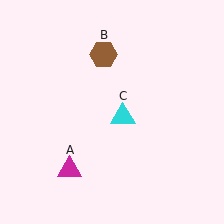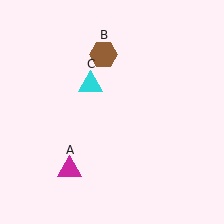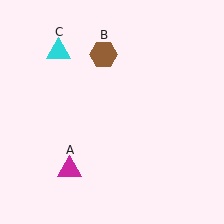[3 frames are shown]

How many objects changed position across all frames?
1 object changed position: cyan triangle (object C).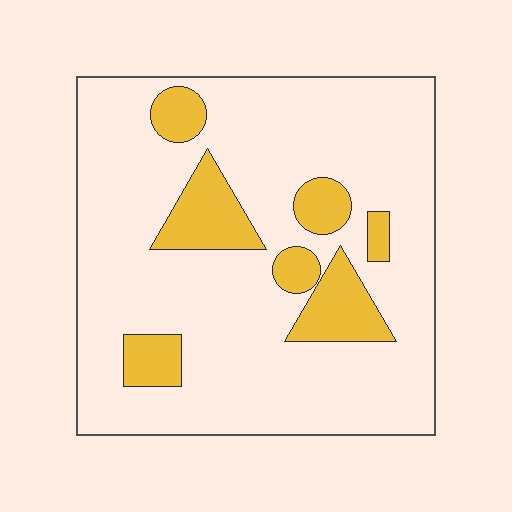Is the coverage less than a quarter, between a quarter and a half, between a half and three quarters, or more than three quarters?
Less than a quarter.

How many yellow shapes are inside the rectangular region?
7.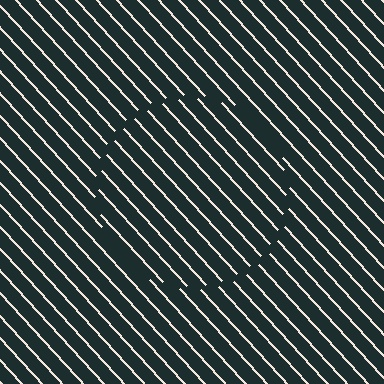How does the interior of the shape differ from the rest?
The interior of the shape contains the same grating, shifted by half a period — the contour is defined by the phase discontinuity where line-ends from the inner and outer gratings abut.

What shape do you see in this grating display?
An illusory circle. The interior of the shape contains the same grating, shifted by half a period — the contour is defined by the phase discontinuity where line-ends from the inner and outer gratings abut.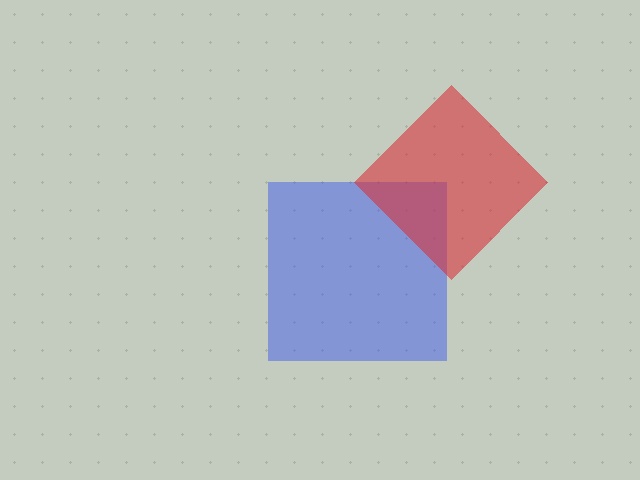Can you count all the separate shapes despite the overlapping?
Yes, there are 2 separate shapes.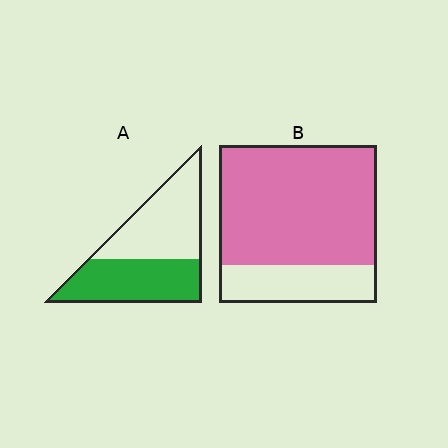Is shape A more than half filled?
Roughly half.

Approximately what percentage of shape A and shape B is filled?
A is approximately 50% and B is approximately 75%.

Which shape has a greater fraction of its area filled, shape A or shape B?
Shape B.